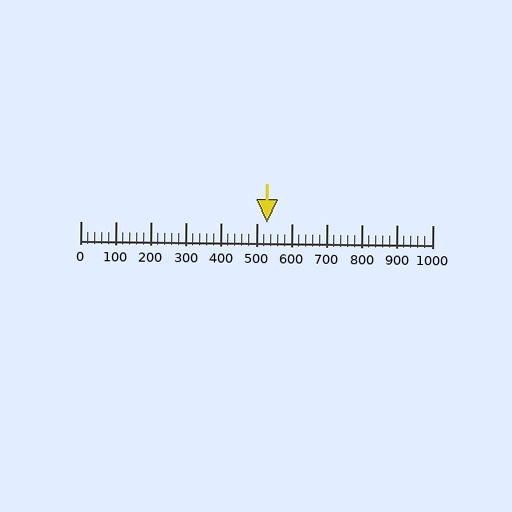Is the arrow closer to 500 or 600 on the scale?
The arrow is closer to 500.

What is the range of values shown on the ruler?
The ruler shows values from 0 to 1000.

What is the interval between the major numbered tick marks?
The major tick marks are spaced 100 units apart.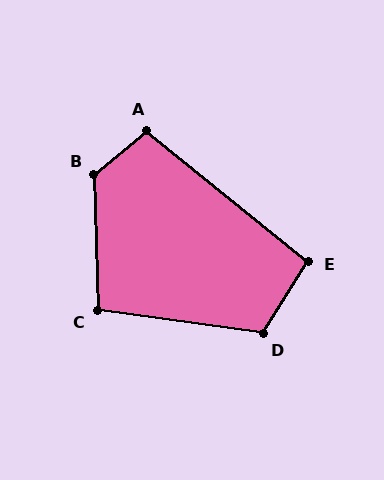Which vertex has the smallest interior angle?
E, at approximately 97 degrees.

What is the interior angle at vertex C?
Approximately 99 degrees (obtuse).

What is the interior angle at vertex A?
Approximately 102 degrees (obtuse).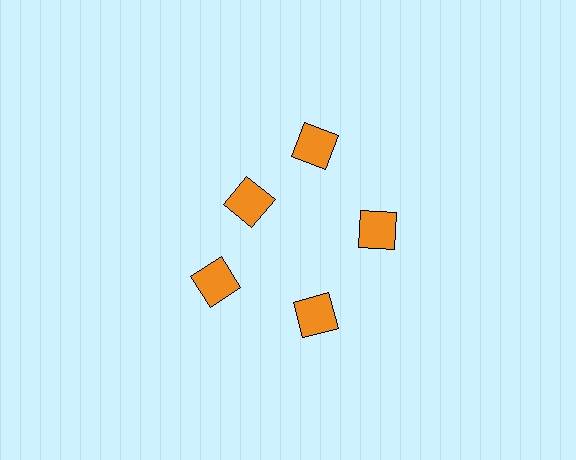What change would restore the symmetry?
The symmetry would be restored by moving it outward, back onto the ring so that all 5 squares sit at equal angles and equal distance from the center.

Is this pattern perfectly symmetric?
No. The 5 orange squares are arranged in a ring, but one element near the 10 o'clock position is pulled inward toward the center, breaking the 5-fold rotational symmetry.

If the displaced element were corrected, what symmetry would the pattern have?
It would have 5-fold rotational symmetry — the pattern would map onto itself every 72 degrees.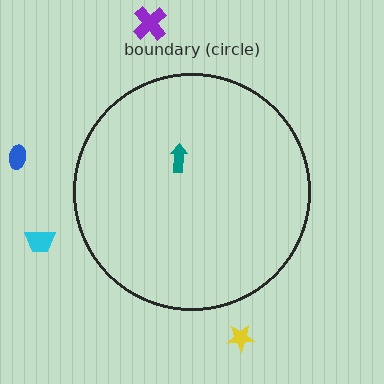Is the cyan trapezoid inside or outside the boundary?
Outside.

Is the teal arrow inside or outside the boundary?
Inside.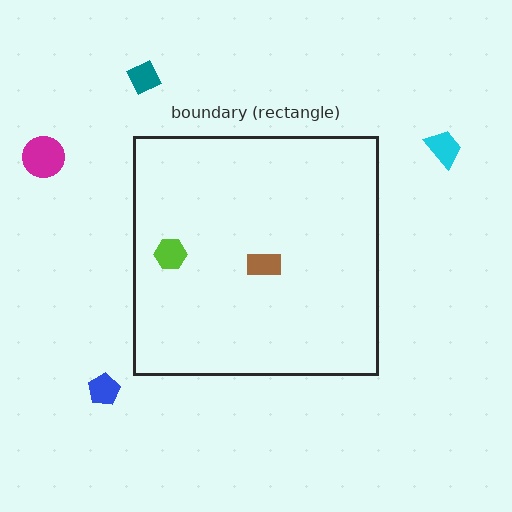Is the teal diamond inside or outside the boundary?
Outside.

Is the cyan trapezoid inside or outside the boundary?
Outside.